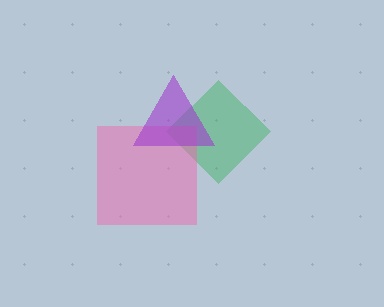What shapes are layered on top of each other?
The layered shapes are: a green diamond, a pink square, a purple triangle.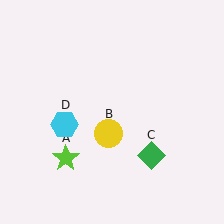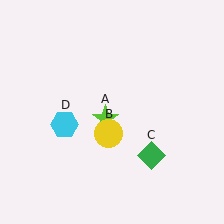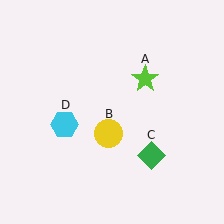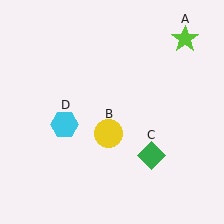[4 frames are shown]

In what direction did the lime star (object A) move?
The lime star (object A) moved up and to the right.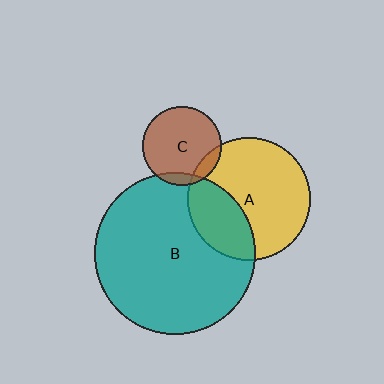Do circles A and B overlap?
Yes.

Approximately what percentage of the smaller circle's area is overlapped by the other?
Approximately 30%.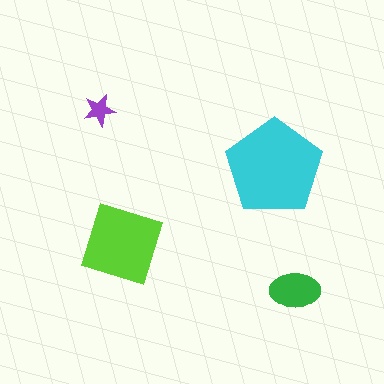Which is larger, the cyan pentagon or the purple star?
The cyan pentagon.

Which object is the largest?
The cyan pentagon.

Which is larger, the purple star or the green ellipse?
The green ellipse.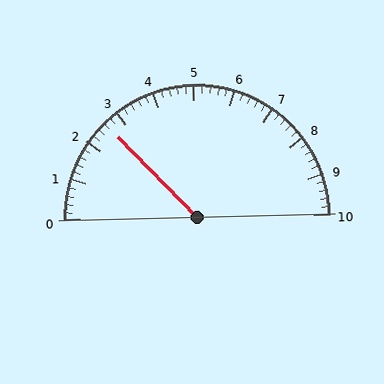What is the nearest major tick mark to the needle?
The nearest major tick mark is 3.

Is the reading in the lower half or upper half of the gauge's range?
The reading is in the lower half of the range (0 to 10).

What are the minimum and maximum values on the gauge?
The gauge ranges from 0 to 10.